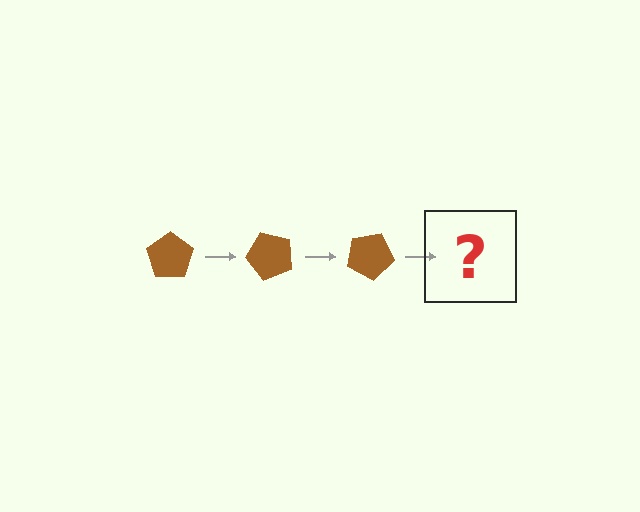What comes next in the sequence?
The next element should be a brown pentagon rotated 150 degrees.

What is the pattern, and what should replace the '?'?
The pattern is that the pentagon rotates 50 degrees each step. The '?' should be a brown pentagon rotated 150 degrees.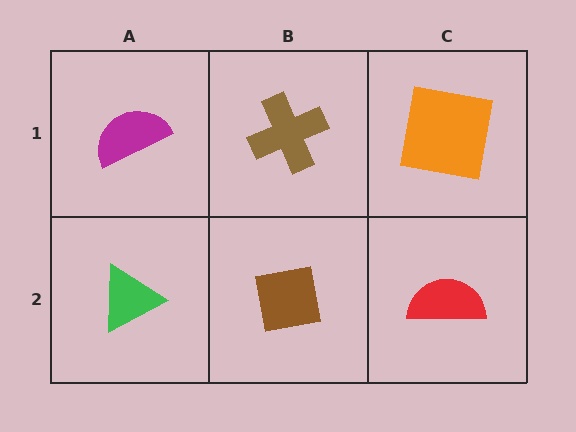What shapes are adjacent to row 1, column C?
A red semicircle (row 2, column C), a brown cross (row 1, column B).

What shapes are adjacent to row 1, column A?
A green triangle (row 2, column A), a brown cross (row 1, column B).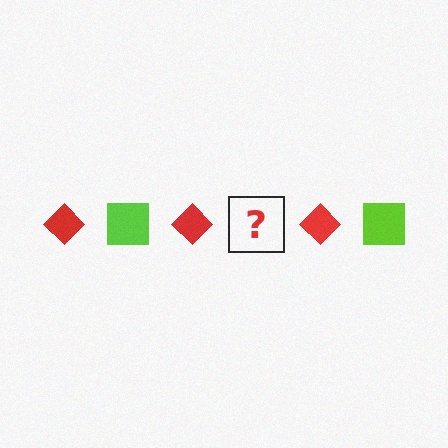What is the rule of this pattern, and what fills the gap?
The rule is that the pattern alternates between red diamond and lime square. The gap should be filled with a lime square.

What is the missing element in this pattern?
The missing element is a lime square.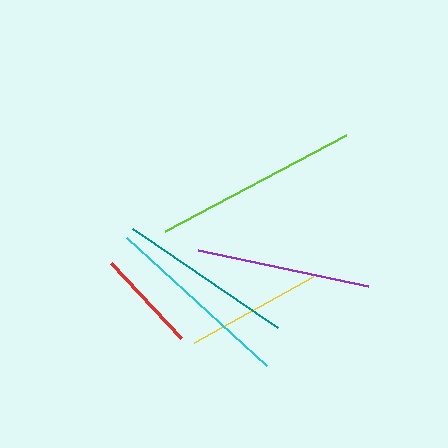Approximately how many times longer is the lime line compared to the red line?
The lime line is approximately 2.0 times the length of the red line.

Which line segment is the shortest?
The red line is the shortest at approximately 103 pixels.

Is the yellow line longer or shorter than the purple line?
The purple line is longer than the yellow line.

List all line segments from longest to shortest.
From longest to shortest: lime, cyan, teal, purple, yellow, red.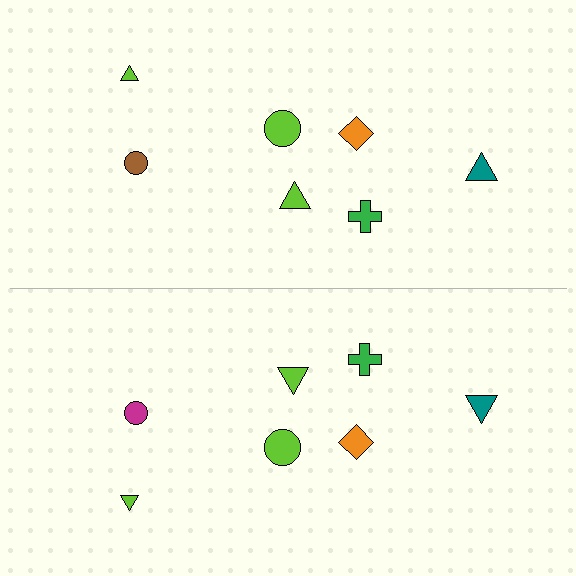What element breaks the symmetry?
The magenta circle on the bottom side breaks the symmetry — its mirror counterpart is brown.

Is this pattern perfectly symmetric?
No, the pattern is not perfectly symmetric. The magenta circle on the bottom side breaks the symmetry — its mirror counterpart is brown.